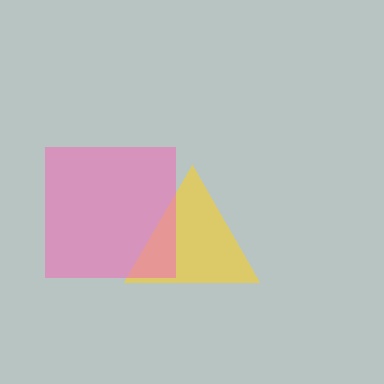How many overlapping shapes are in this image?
There are 2 overlapping shapes in the image.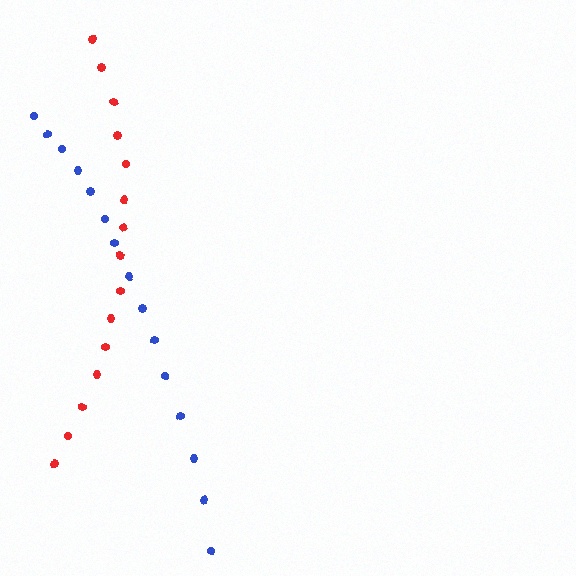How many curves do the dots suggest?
There are 2 distinct paths.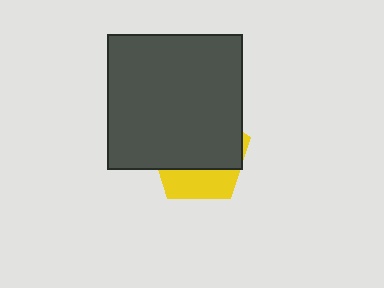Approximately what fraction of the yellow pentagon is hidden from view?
Roughly 68% of the yellow pentagon is hidden behind the dark gray square.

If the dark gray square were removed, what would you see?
You would see the complete yellow pentagon.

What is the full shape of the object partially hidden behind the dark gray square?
The partially hidden object is a yellow pentagon.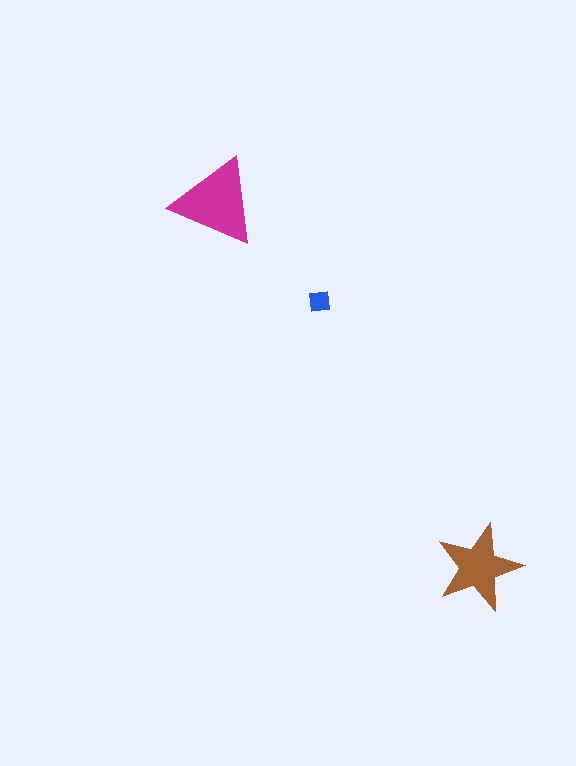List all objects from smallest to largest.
The blue square, the brown star, the magenta triangle.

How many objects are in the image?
There are 3 objects in the image.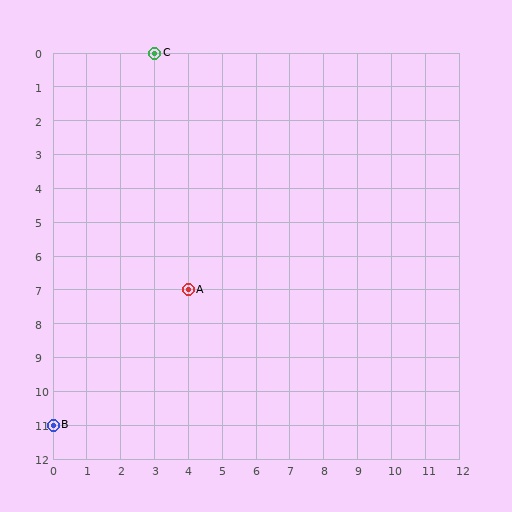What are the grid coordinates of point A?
Point A is at grid coordinates (4, 7).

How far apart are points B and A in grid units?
Points B and A are 4 columns and 4 rows apart (about 5.7 grid units diagonally).